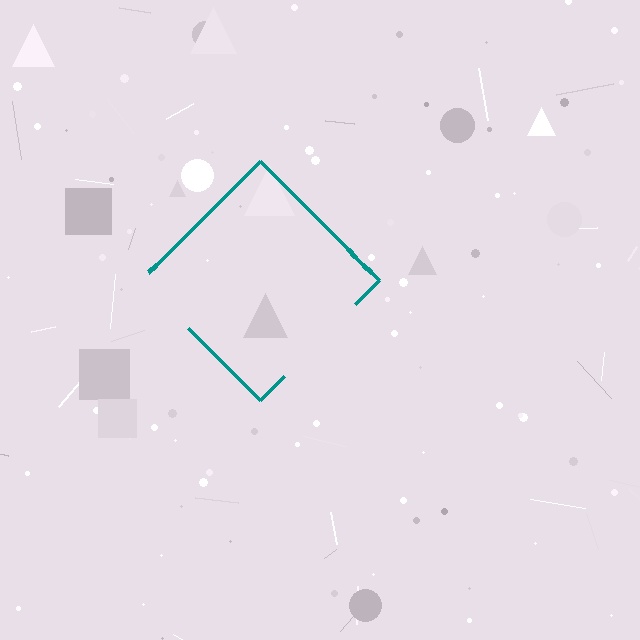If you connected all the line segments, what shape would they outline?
They would outline a diamond.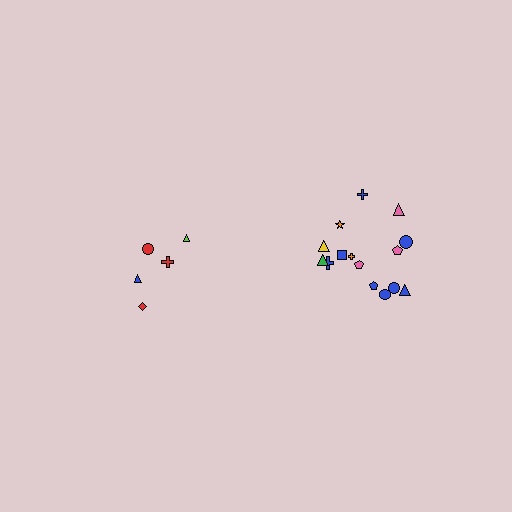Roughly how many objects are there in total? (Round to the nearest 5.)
Roughly 20 objects in total.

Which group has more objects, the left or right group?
The right group.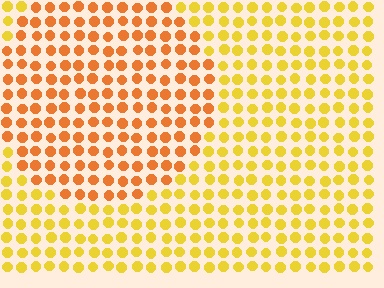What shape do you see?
I see a circle.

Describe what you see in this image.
The image is filled with small yellow elements in a uniform arrangement. A circle-shaped region is visible where the elements are tinted to a slightly different hue, forming a subtle color boundary.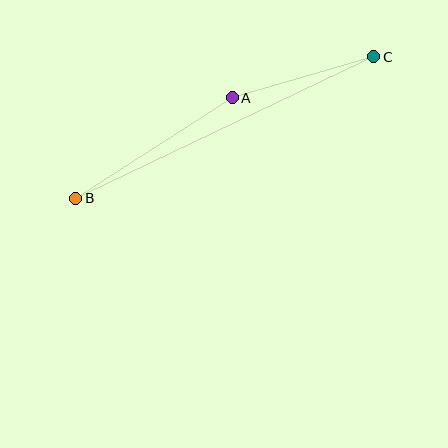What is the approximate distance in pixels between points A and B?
The distance between A and B is approximately 186 pixels.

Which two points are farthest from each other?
Points B and C are farthest from each other.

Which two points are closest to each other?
Points A and C are closest to each other.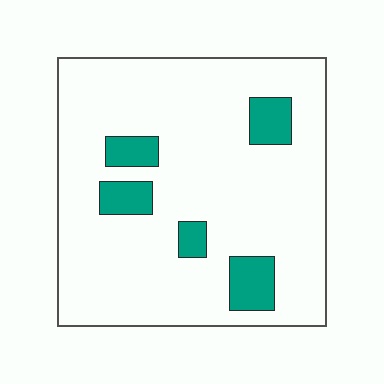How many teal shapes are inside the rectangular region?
5.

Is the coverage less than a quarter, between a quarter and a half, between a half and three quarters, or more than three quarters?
Less than a quarter.